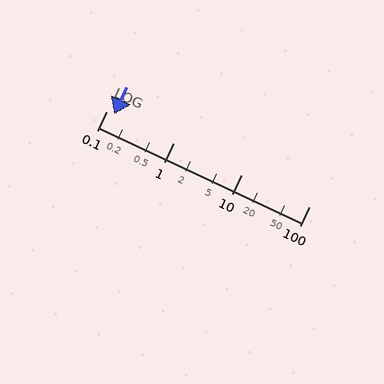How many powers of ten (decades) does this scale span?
The scale spans 3 decades, from 0.1 to 100.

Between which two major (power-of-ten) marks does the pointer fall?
The pointer is between 0.1 and 1.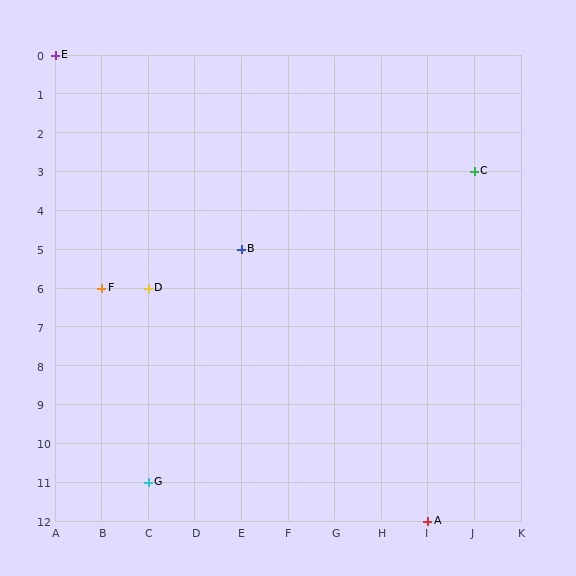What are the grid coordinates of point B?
Point B is at grid coordinates (E, 5).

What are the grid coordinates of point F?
Point F is at grid coordinates (B, 6).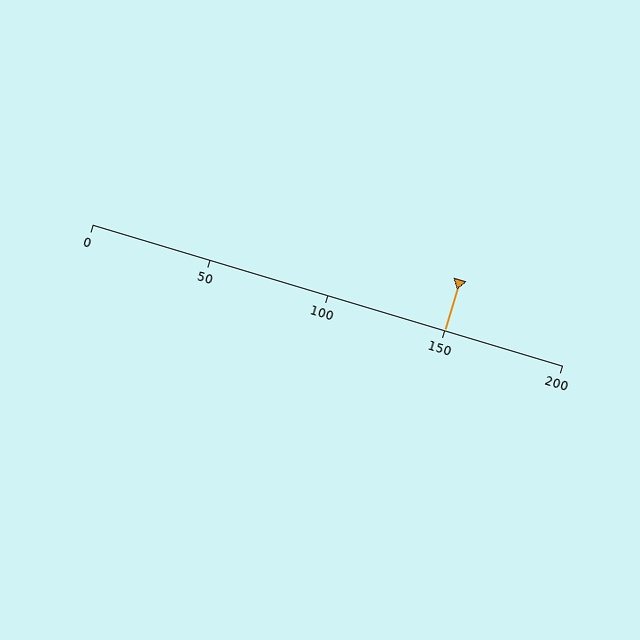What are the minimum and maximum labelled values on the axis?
The axis runs from 0 to 200.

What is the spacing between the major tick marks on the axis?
The major ticks are spaced 50 apart.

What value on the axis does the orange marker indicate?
The marker indicates approximately 150.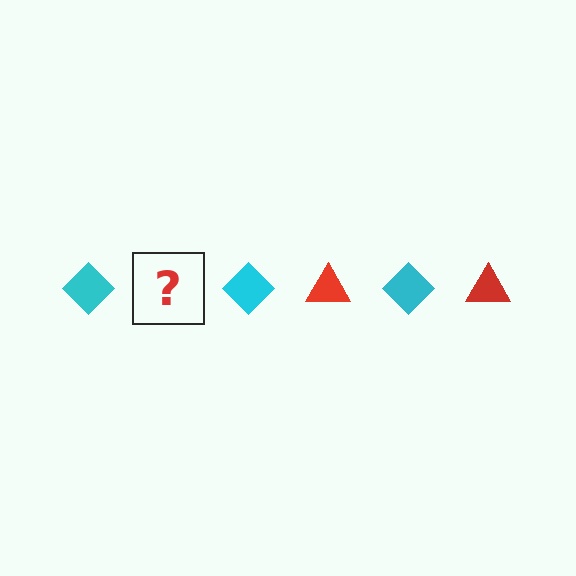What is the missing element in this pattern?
The missing element is a red triangle.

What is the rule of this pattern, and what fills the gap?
The rule is that the pattern alternates between cyan diamond and red triangle. The gap should be filled with a red triangle.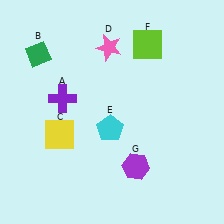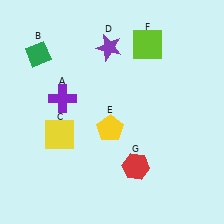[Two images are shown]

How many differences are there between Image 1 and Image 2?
There are 3 differences between the two images.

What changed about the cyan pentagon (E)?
In Image 1, E is cyan. In Image 2, it changed to yellow.